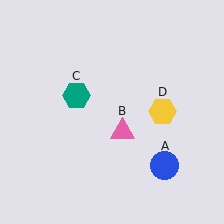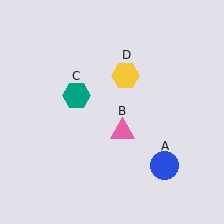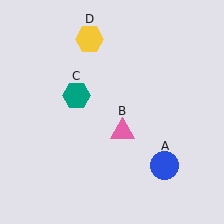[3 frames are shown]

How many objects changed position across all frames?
1 object changed position: yellow hexagon (object D).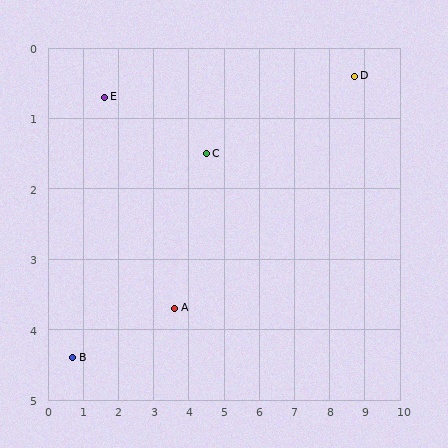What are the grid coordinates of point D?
Point D is at approximately (8.7, 0.4).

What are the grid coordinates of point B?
Point B is at approximately (0.7, 4.4).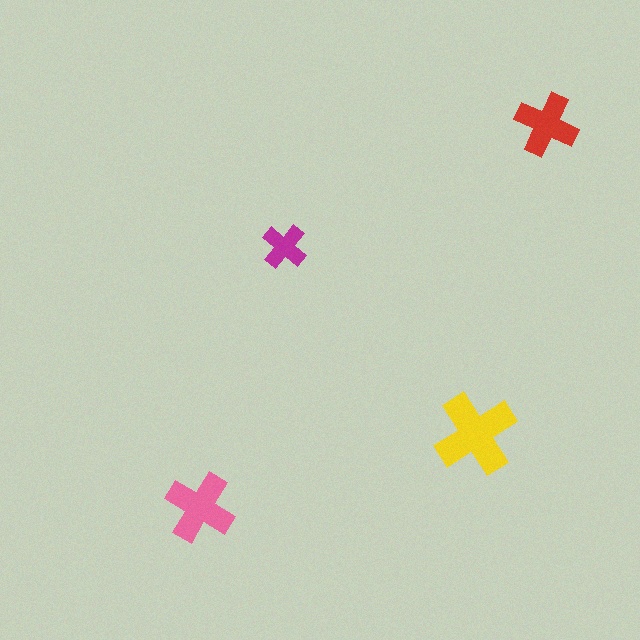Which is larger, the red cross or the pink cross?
The pink one.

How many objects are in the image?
There are 4 objects in the image.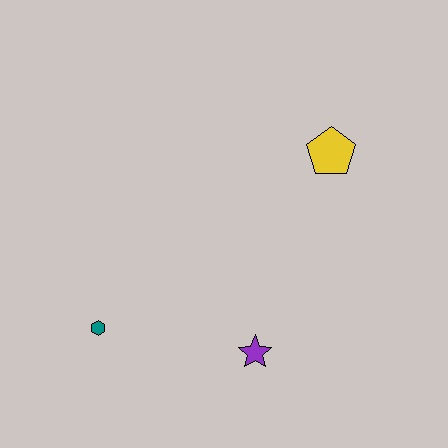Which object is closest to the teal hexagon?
The purple star is closest to the teal hexagon.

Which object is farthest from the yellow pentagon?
The teal hexagon is farthest from the yellow pentagon.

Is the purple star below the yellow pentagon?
Yes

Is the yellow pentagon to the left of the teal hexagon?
No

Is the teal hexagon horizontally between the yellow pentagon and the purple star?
No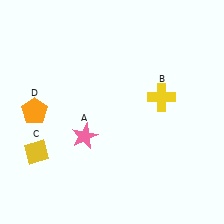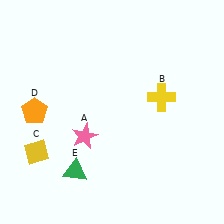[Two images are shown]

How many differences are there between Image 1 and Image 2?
There is 1 difference between the two images.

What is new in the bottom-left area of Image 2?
A green triangle (E) was added in the bottom-left area of Image 2.